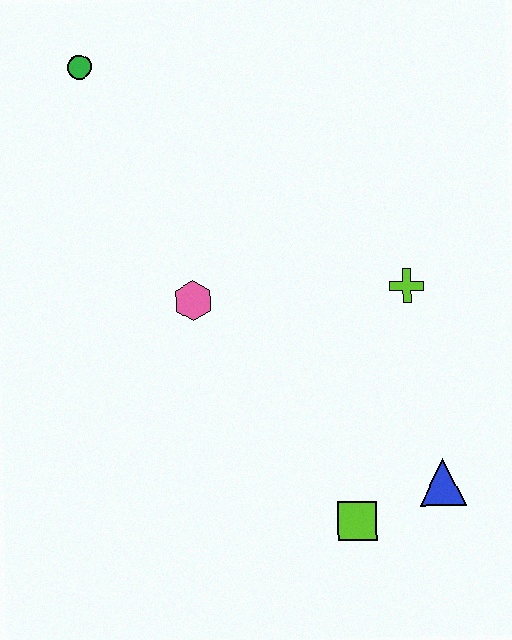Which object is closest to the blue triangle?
The lime square is closest to the blue triangle.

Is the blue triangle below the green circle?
Yes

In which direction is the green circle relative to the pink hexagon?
The green circle is above the pink hexagon.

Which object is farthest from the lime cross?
The green circle is farthest from the lime cross.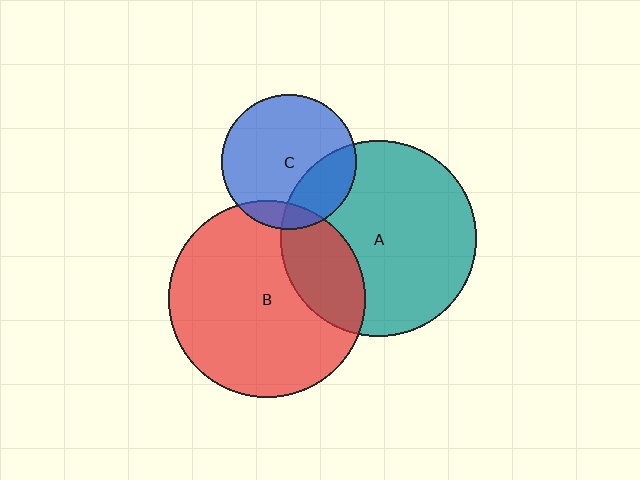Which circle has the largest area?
Circle B (red).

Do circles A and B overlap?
Yes.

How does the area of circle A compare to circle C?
Approximately 2.1 times.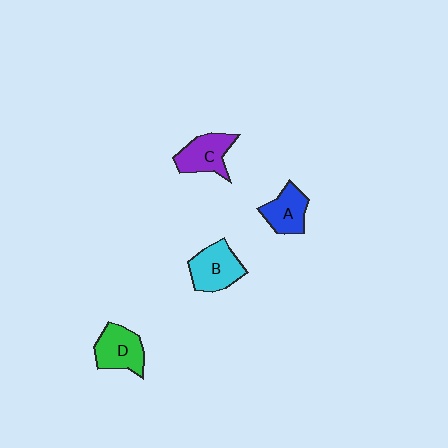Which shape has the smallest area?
Shape A (blue).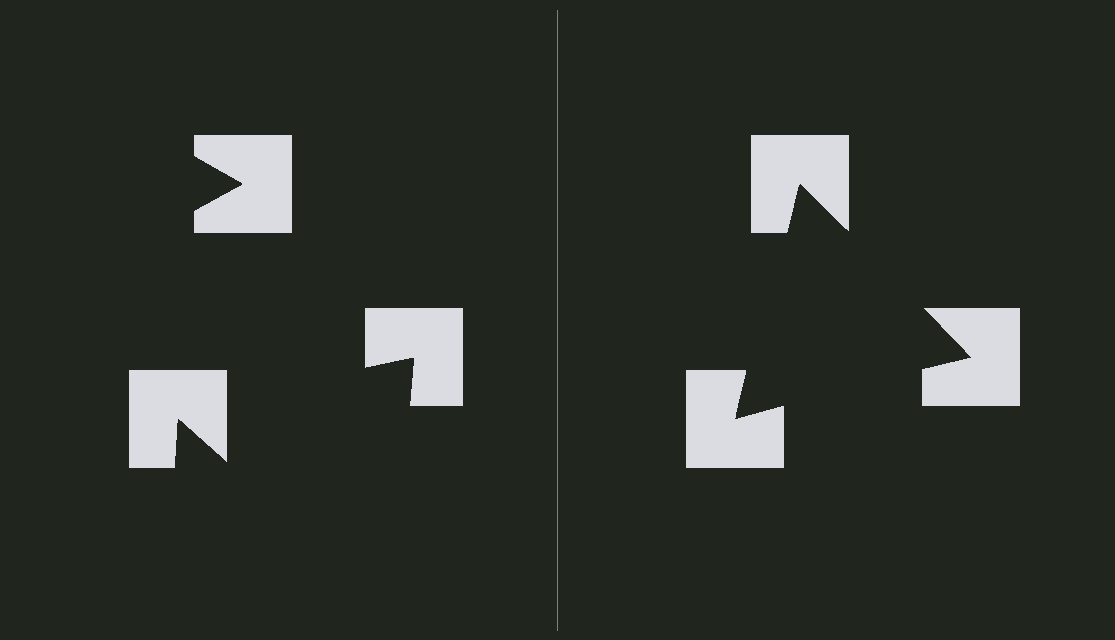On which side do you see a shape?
An illusory triangle appears on the right side. On the left side the wedge cuts are rotated, so no coherent shape forms.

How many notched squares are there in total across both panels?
6 — 3 on each side.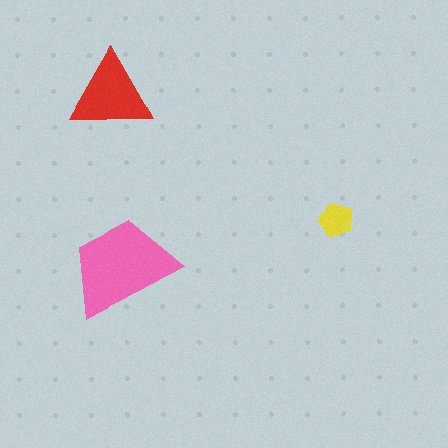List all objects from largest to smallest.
The pink trapezoid, the red triangle, the yellow pentagon.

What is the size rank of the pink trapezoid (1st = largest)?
1st.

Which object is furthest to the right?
The yellow pentagon is rightmost.